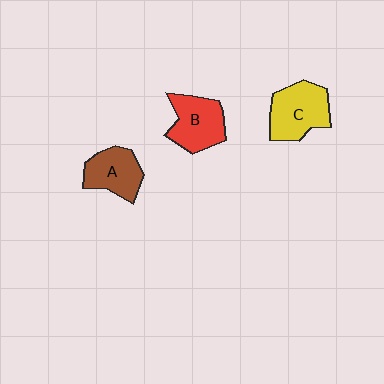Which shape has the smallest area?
Shape A (brown).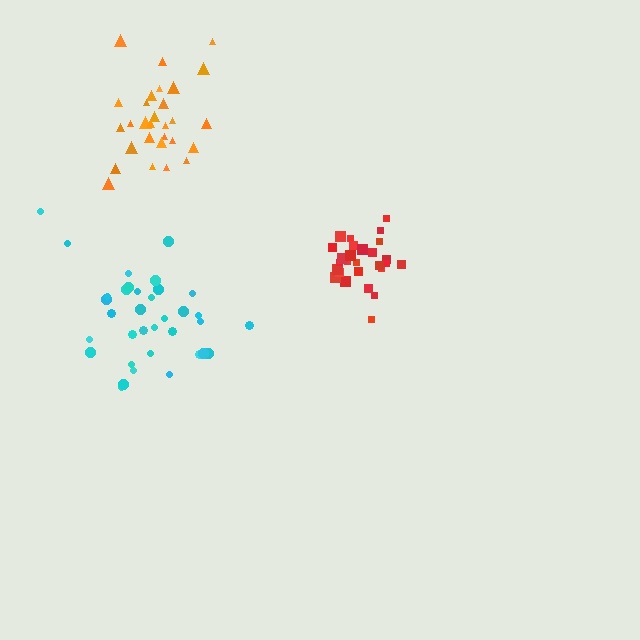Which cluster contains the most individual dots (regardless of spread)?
Cyan (35).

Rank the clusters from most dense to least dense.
red, orange, cyan.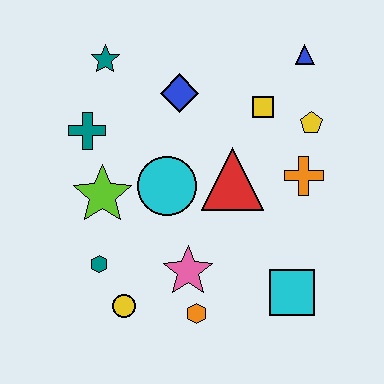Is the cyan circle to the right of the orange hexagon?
No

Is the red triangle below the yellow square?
Yes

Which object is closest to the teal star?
The teal cross is closest to the teal star.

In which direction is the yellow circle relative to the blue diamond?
The yellow circle is below the blue diamond.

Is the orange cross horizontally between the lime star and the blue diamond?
No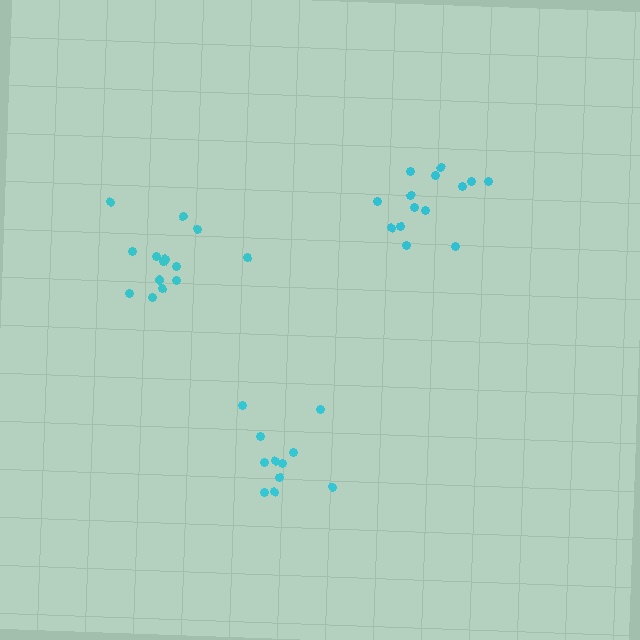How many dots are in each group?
Group 1: 11 dots, Group 2: 14 dots, Group 3: 14 dots (39 total).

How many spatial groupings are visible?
There are 3 spatial groupings.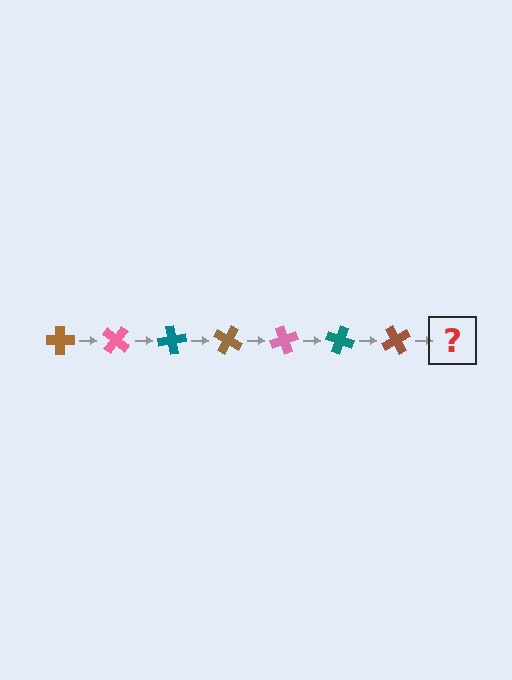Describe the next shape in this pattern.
It should be a pink cross, rotated 280 degrees from the start.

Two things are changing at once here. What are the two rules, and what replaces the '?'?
The two rules are that it rotates 40 degrees each step and the color cycles through brown, pink, and teal. The '?' should be a pink cross, rotated 280 degrees from the start.